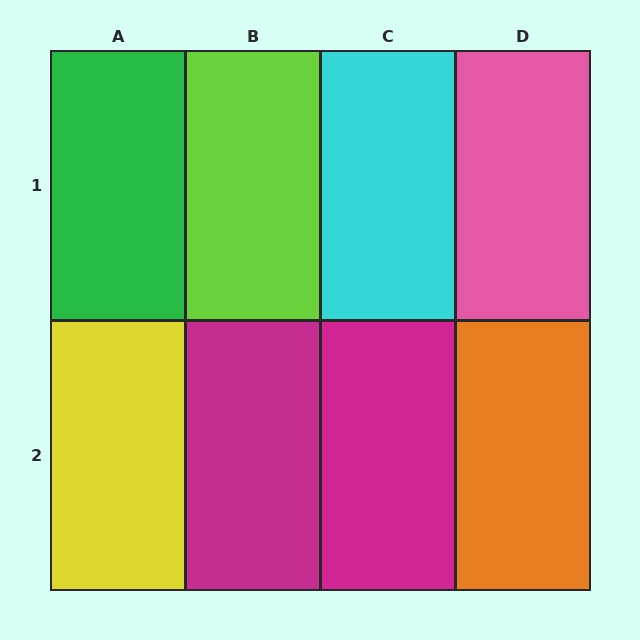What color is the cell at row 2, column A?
Yellow.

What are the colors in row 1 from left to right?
Green, lime, cyan, pink.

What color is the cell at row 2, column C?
Magenta.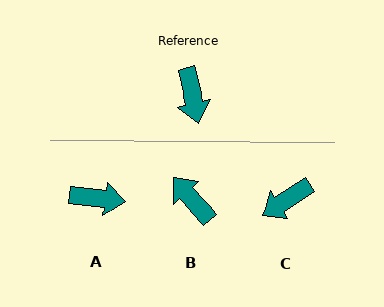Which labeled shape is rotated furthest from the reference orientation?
B, about 152 degrees away.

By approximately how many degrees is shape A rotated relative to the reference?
Approximately 69 degrees counter-clockwise.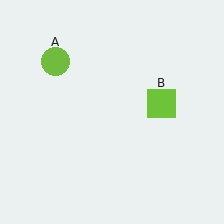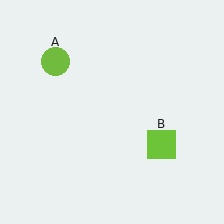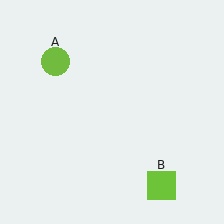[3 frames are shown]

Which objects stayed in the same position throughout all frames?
Lime circle (object A) remained stationary.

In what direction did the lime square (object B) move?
The lime square (object B) moved down.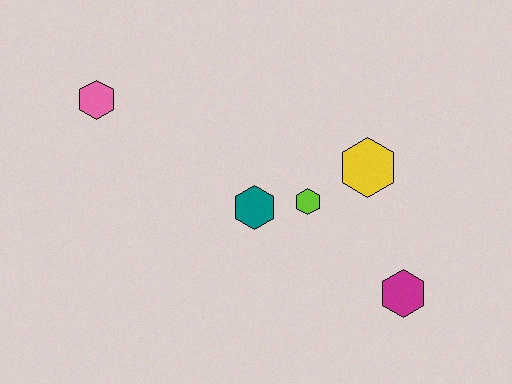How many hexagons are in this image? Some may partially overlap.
There are 5 hexagons.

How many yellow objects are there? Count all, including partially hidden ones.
There is 1 yellow object.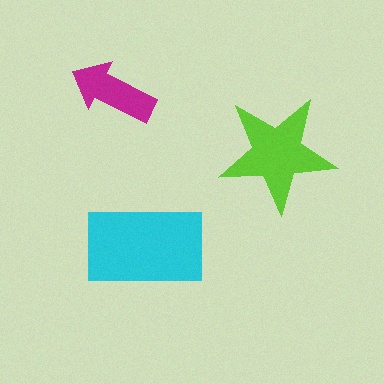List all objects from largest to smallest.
The cyan rectangle, the lime star, the magenta arrow.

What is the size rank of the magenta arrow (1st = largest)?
3rd.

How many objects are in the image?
There are 3 objects in the image.